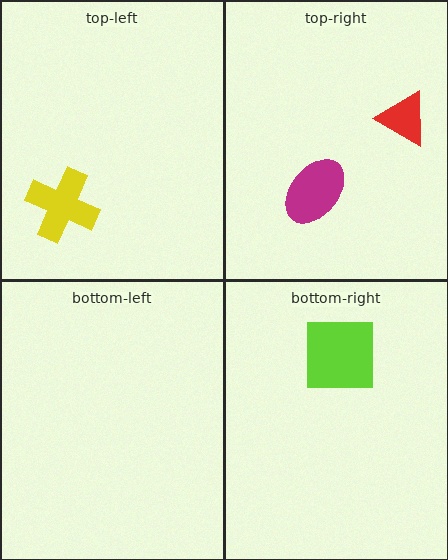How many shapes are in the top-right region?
2.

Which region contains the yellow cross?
The top-left region.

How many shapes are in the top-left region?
1.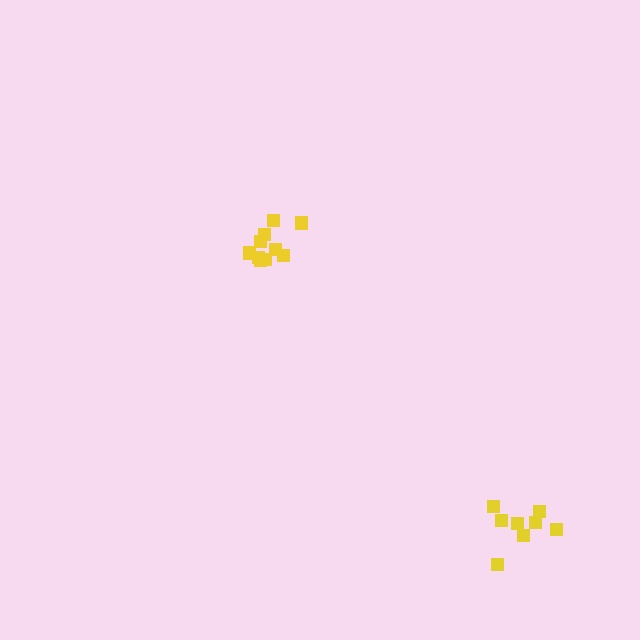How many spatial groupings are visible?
There are 2 spatial groupings.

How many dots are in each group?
Group 1: 8 dots, Group 2: 10 dots (18 total).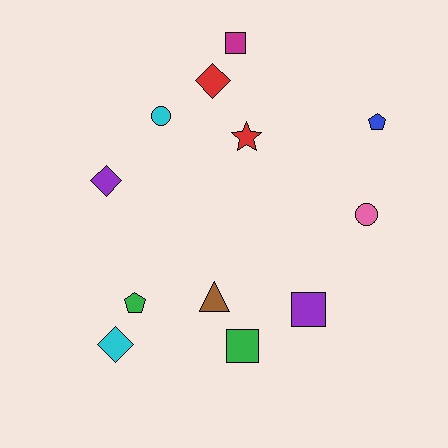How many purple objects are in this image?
There are 2 purple objects.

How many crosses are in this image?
There are no crosses.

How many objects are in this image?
There are 12 objects.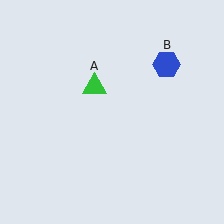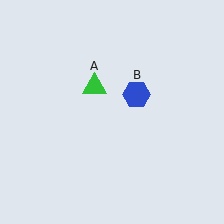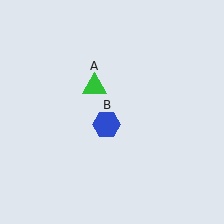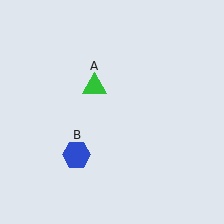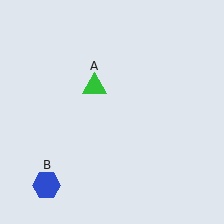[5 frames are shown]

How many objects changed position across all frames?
1 object changed position: blue hexagon (object B).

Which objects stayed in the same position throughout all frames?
Green triangle (object A) remained stationary.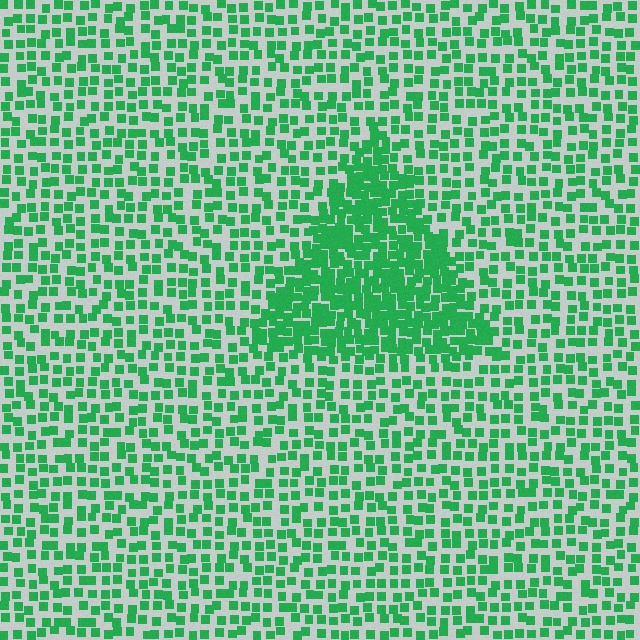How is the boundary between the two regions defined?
The boundary is defined by a change in element density (approximately 2.1x ratio). All elements are the same color, size, and shape.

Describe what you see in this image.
The image contains small green elements arranged at two different densities. A triangle-shaped region is visible where the elements are more densely packed than the surrounding area.